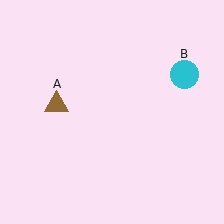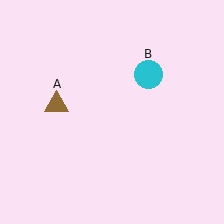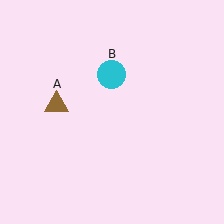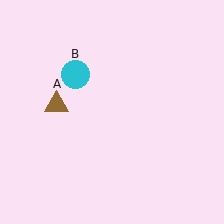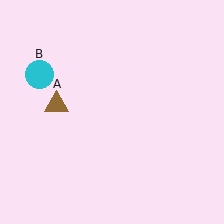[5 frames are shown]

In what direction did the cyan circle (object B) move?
The cyan circle (object B) moved left.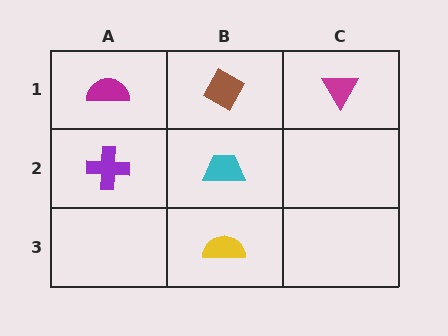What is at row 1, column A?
A magenta semicircle.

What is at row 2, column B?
A cyan trapezoid.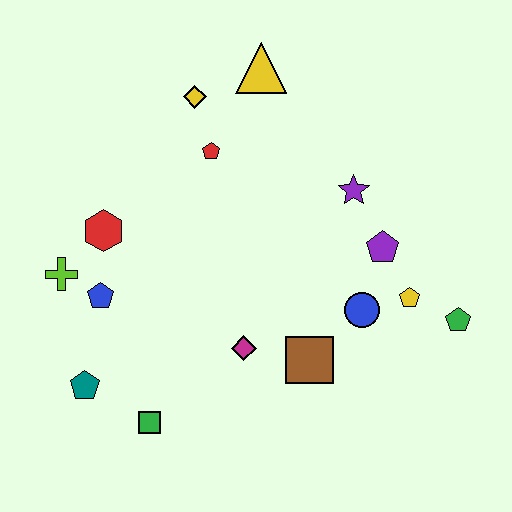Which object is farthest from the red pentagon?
The green pentagon is farthest from the red pentagon.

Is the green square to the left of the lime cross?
No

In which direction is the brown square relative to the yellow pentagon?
The brown square is to the left of the yellow pentagon.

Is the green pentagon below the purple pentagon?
Yes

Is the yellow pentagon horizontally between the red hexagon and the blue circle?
No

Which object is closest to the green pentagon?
The yellow pentagon is closest to the green pentagon.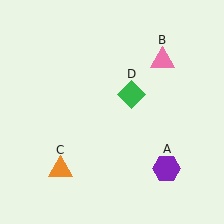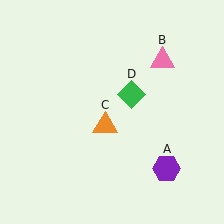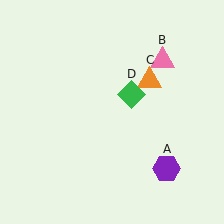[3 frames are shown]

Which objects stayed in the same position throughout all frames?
Purple hexagon (object A) and pink triangle (object B) and green diamond (object D) remained stationary.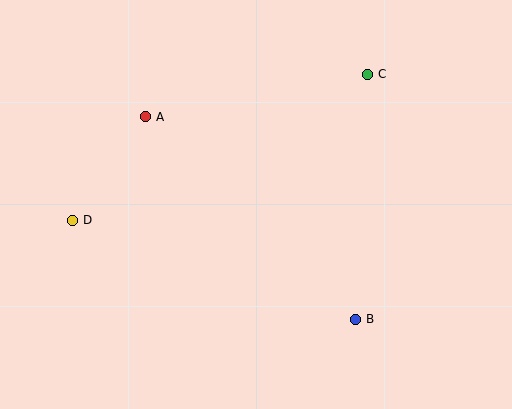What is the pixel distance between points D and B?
The distance between D and B is 300 pixels.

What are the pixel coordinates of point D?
Point D is at (73, 220).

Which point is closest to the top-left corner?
Point A is closest to the top-left corner.